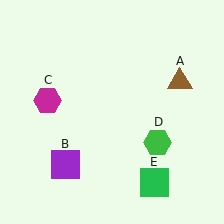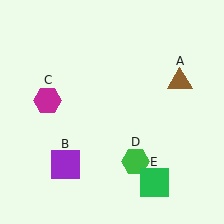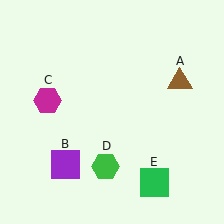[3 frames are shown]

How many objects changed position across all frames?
1 object changed position: green hexagon (object D).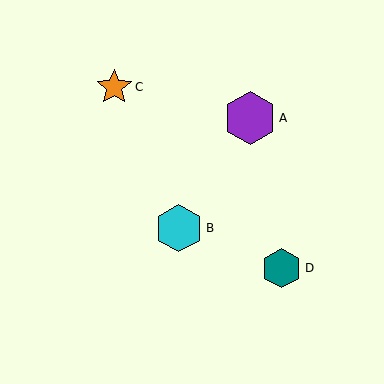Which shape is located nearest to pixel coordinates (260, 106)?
The purple hexagon (labeled A) at (250, 118) is nearest to that location.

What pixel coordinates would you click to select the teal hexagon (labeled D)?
Click at (282, 268) to select the teal hexagon D.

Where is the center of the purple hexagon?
The center of the purple hexagon is at (250, 118).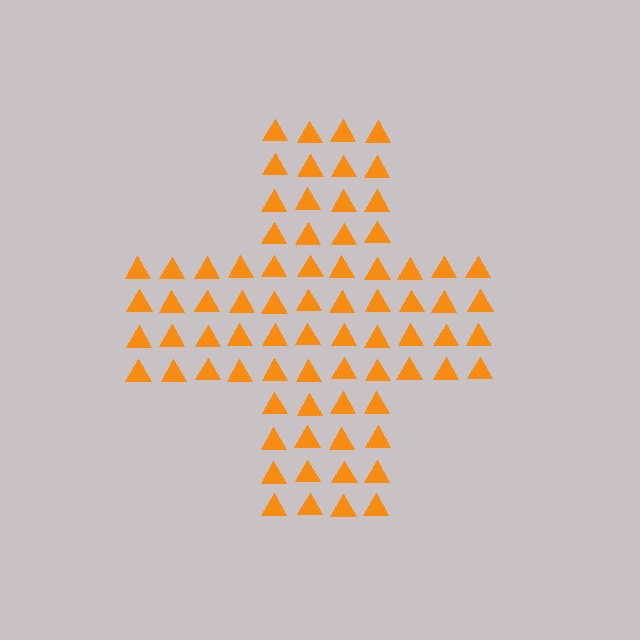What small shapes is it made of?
It is made of small triangles.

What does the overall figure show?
The overall figure shows a cross.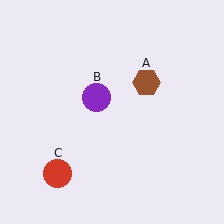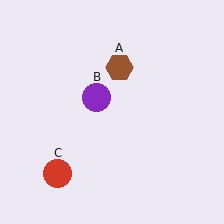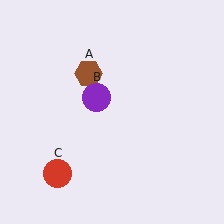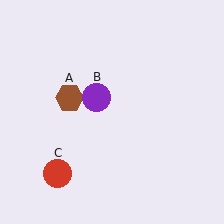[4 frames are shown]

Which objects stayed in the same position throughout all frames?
Purple circle (object B) and red circle (object C) remained stationary.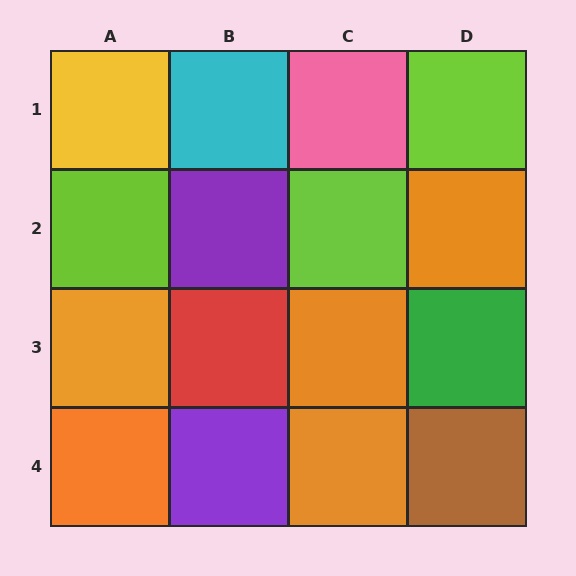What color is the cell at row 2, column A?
Lime.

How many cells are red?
1 cell is red.